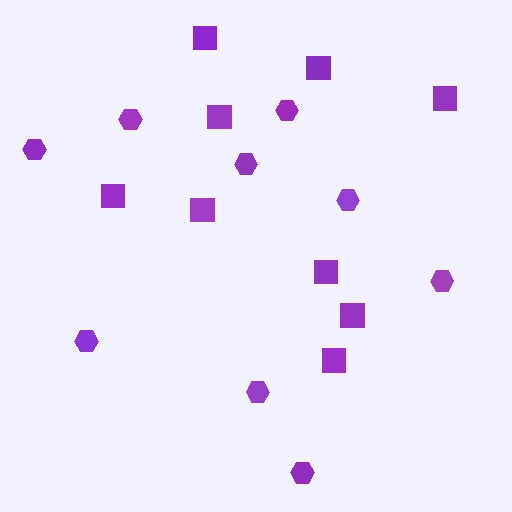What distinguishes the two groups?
There are 2 groups: one group of hexagons (9) and one group of squares (9).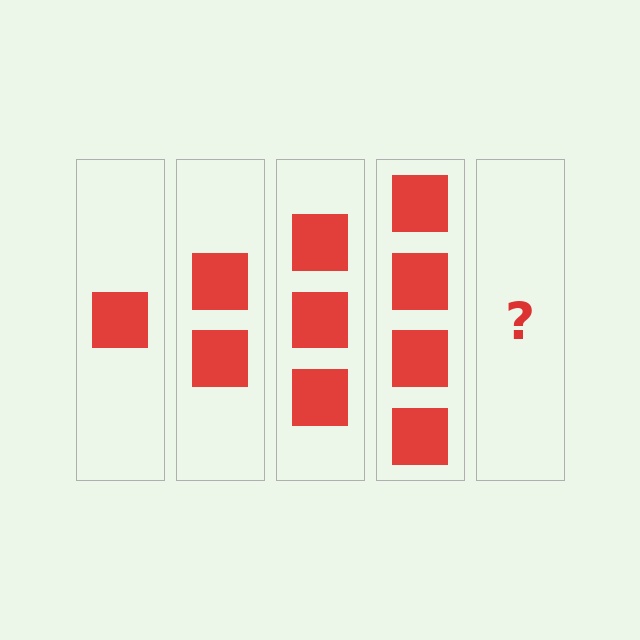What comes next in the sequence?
The next element should be 5 squares.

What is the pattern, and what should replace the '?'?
The pattern is that each step adds one more square. The '?' should be 5 squares.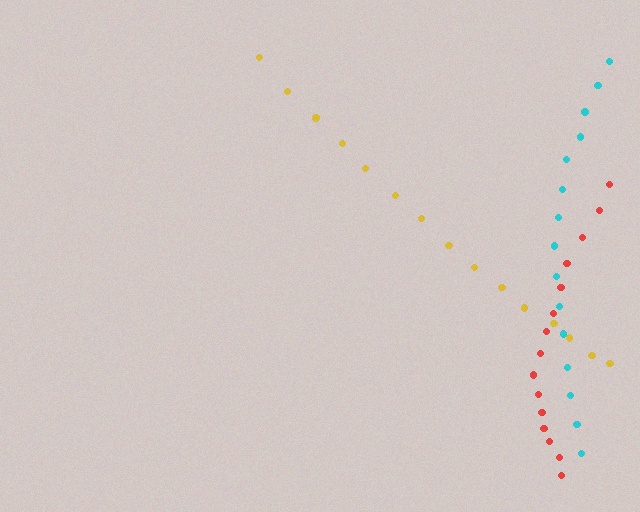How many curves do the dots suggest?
There are 3 distinct paths.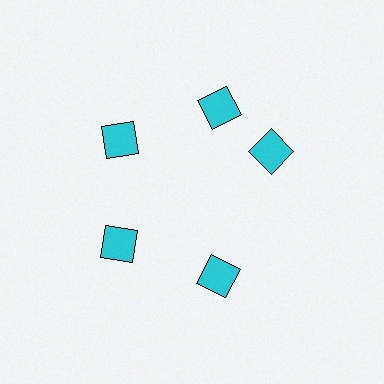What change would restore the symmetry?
The symmetry would be restored by rotating it back into even spacing with its neighbors so that all 5 diamonds sit at equal angles and equal distance from the center.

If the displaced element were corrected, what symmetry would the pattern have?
It would have 5-fold rotational symmetry — the pattern would map onto itself every 72 degrees.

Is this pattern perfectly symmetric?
No. The 5 cyan diamonds are arranged in a ring, but one element near the 3 o'clock position is rotated out of alignment along the ring, breaking the 5-fold rotational symmetry.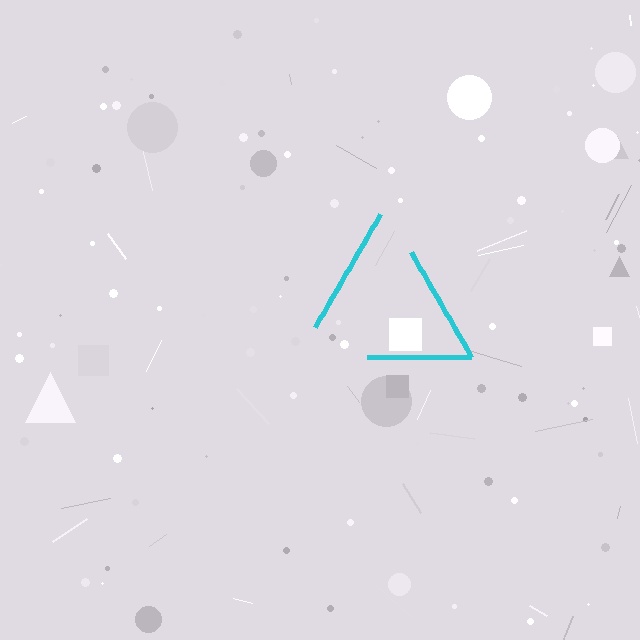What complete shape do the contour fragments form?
The contour fragments form a triangle.